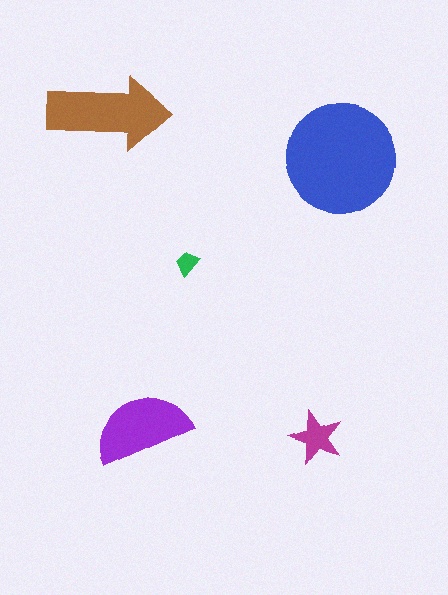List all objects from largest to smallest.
The blue circle, the brown arrow, the purple semicircle, the magenta star, the green trapezoid.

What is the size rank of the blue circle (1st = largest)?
1st.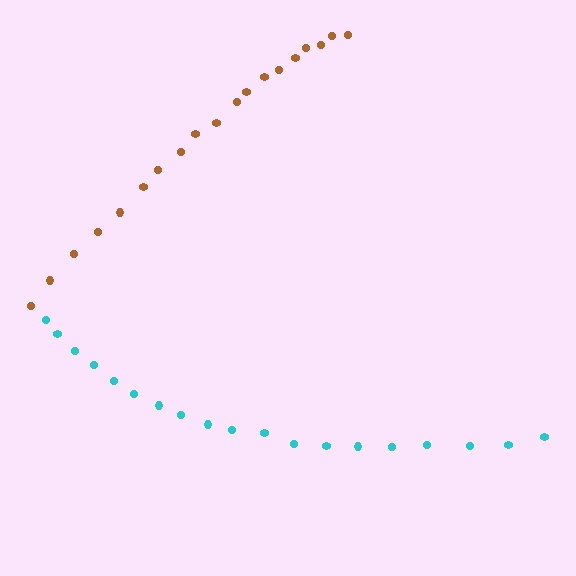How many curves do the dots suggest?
There are 2 distinct paths.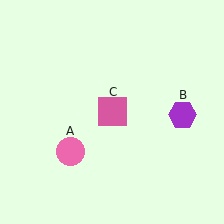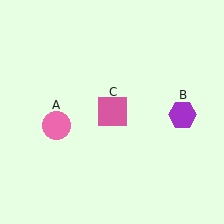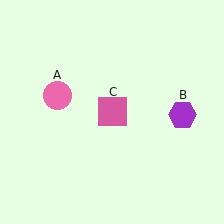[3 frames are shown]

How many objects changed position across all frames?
1 object changed position: pink circle (object A).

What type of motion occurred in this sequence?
The pink circle (object A) rotated clockwise around the center of the scene.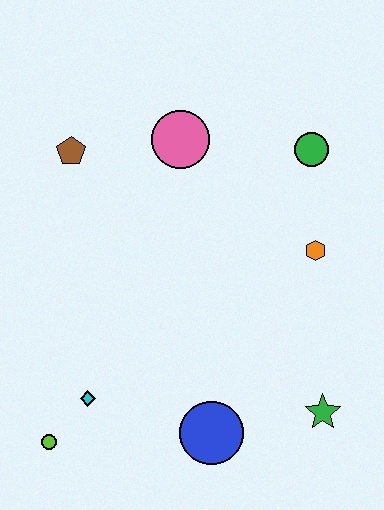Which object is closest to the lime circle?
The cyan diamond is closest to the lime circle.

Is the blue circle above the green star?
No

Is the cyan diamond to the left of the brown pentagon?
No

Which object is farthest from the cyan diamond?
The green circle is farthest from the cyan diamond.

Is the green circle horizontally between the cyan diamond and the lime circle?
No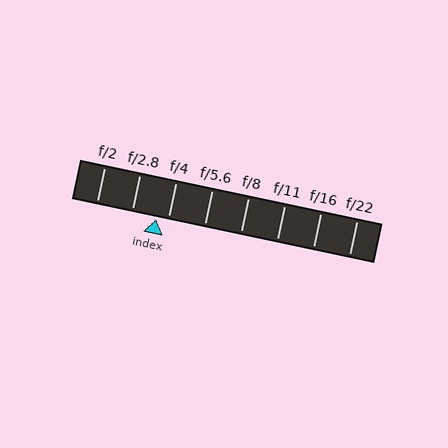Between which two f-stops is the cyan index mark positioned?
The index mark is between f/2.8 and f/4.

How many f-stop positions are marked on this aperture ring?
There are 8 f-stop positions marked.